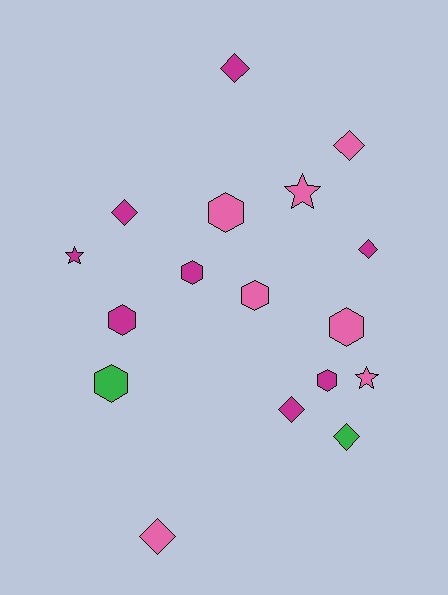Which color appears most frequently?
Magenta, with 8 objects.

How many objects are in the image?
There are 17 objects.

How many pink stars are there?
There are 2 pink stars.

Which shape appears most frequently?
Hexagon, with 7 objects.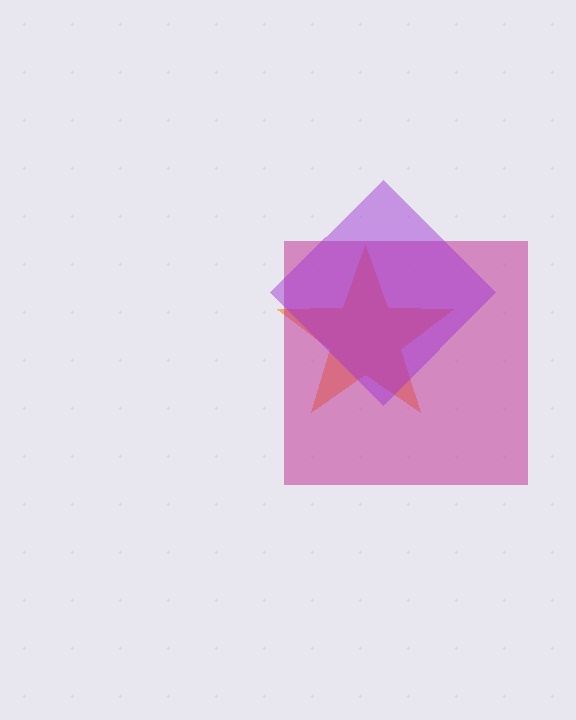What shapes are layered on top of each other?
The layered shapes are: an orange star, a magenta square, a purple diamond.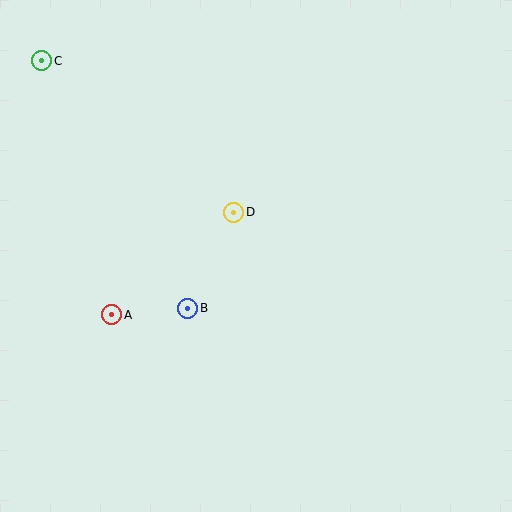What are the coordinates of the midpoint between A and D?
The midpoint between A and D is at (173, 264).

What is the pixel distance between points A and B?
The distance between A and B is 76 pixels.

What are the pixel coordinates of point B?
Point B is at (188, 308).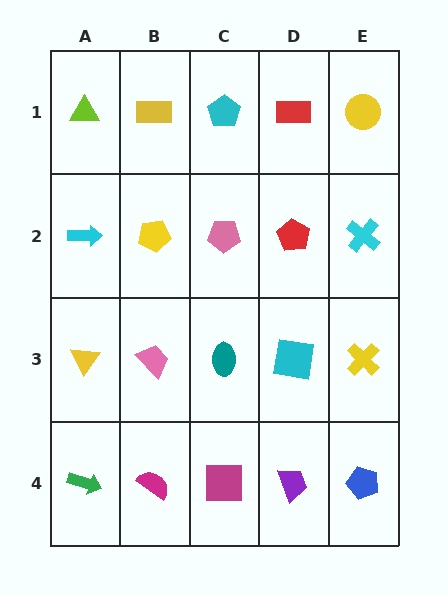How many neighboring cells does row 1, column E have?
2.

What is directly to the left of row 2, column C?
A yellow pentagon.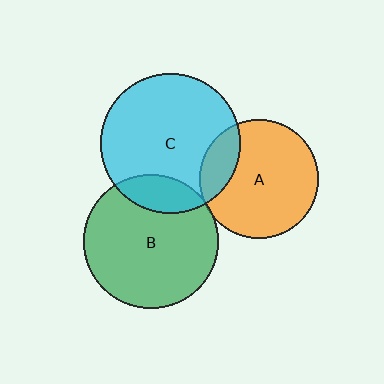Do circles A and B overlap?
Yes.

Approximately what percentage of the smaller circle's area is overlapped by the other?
Approximately 5%.